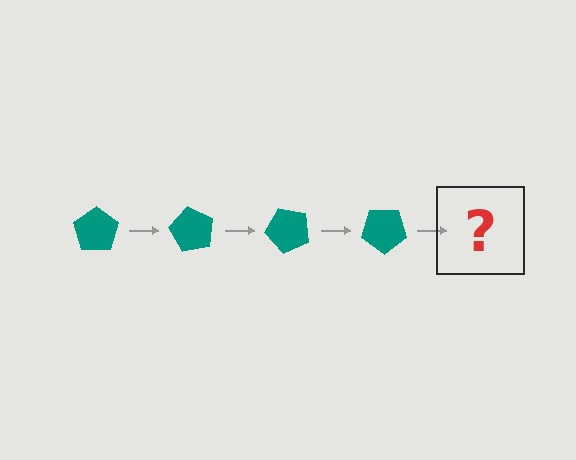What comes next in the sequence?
The next element should be a teal pentagon rotated 240 degrees.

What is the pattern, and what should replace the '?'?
The pattern is that the pentagon rotates 60 degrees each step. The '?' should be a teal pentagon rotated 240 degrees.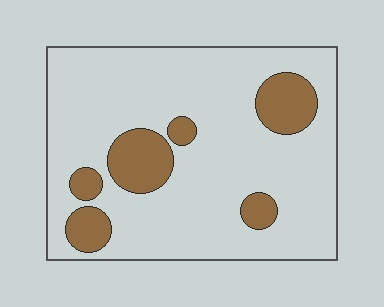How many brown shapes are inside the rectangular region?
6.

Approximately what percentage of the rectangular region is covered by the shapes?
Approximately 20%.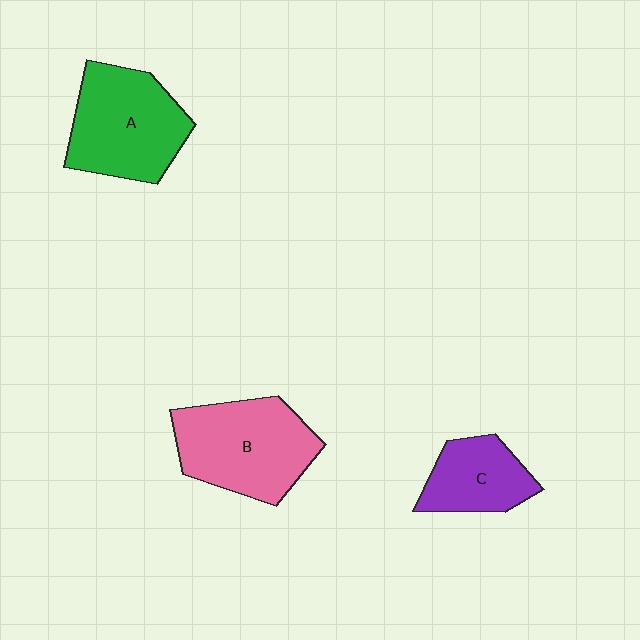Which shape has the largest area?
Shape B (pink).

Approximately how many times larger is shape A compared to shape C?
Approximately 1.6 times.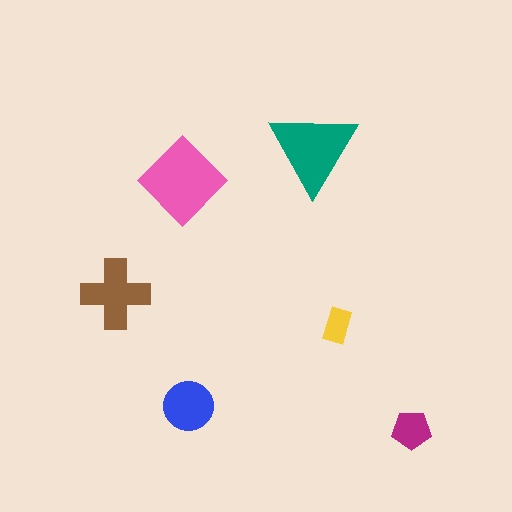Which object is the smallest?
The yellow rectangle.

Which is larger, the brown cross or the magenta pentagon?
The brown cross.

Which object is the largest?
The pink diamond.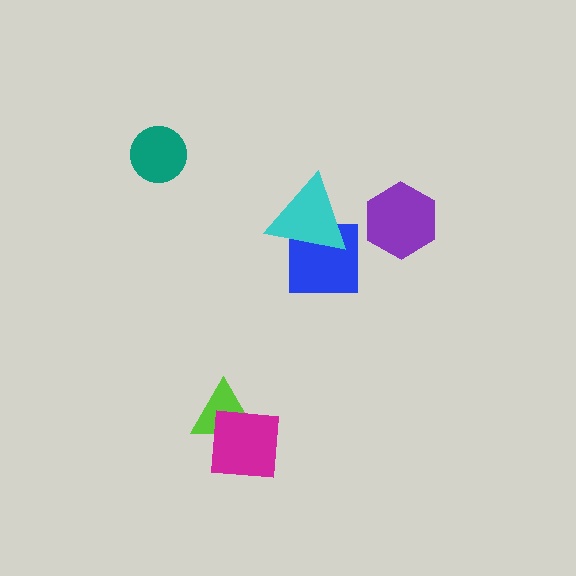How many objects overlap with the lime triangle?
1 object overlaps with the lime triangle.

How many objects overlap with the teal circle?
0 objects overlap with the teal circle.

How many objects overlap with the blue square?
1 object overlaps with the blue square.